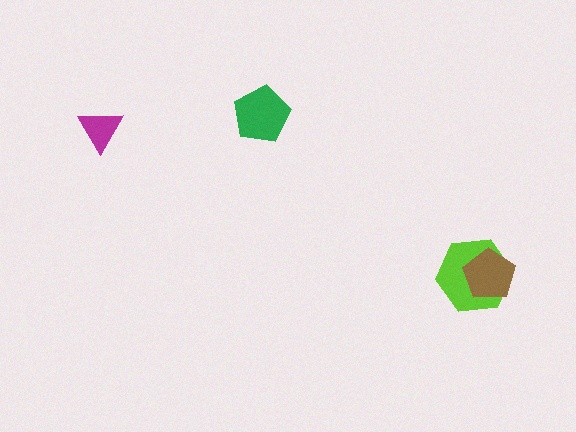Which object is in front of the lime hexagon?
The brown pentagon is in front of the lime hexagon.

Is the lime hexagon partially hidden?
Yes, it is partially covered by another shape.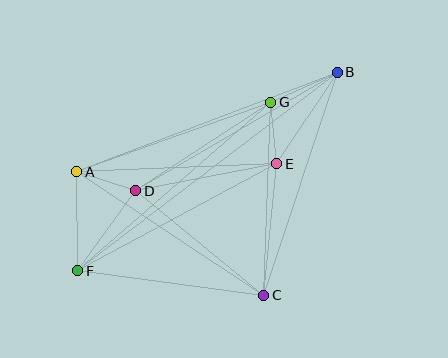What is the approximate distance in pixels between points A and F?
The distance between A and F is approximately 99 pixels.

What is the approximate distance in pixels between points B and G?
The distance between B and G is approximately 73 pixels.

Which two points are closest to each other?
Points E and G are closest to each other.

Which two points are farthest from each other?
Points B and F are farthest from each other.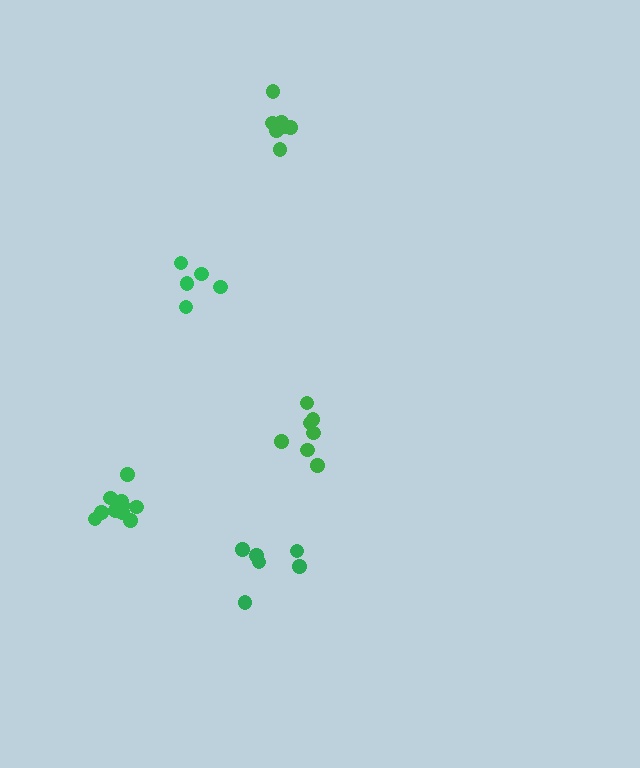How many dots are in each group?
Group 1: 10 dots, Group 2: 5 dots, Group 3: 7 dots, Group 4: 6 dots, Group 5: 7 dots (35 total).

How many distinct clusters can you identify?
There are 5 distinct clusters.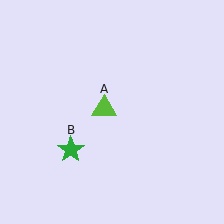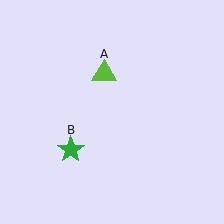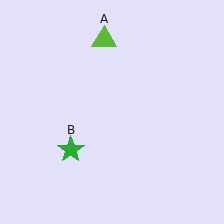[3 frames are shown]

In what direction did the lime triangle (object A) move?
The lime triangle (object A) moved up.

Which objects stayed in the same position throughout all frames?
Green star (object B) remained stationary.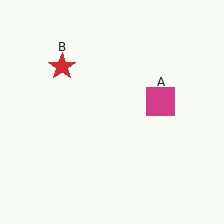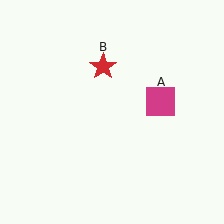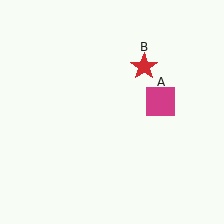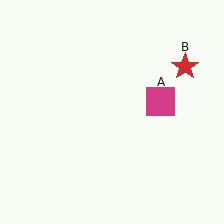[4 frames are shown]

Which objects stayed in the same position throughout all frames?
Magenta square (object A) remained stationary.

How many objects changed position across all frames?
1 object changed position: red star (object B).